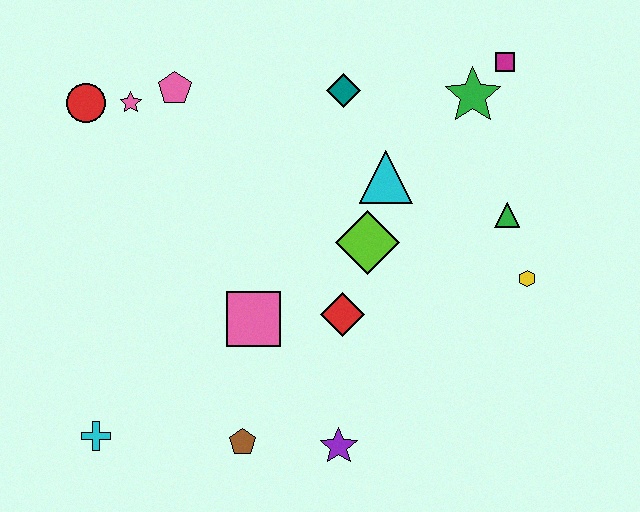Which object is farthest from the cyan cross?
The magenta square is farthest from the cyan cross.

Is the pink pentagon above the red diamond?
Yes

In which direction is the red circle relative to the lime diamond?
The red circle is to the left of the lime diamond.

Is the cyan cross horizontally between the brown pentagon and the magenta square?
No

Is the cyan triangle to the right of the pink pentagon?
Yes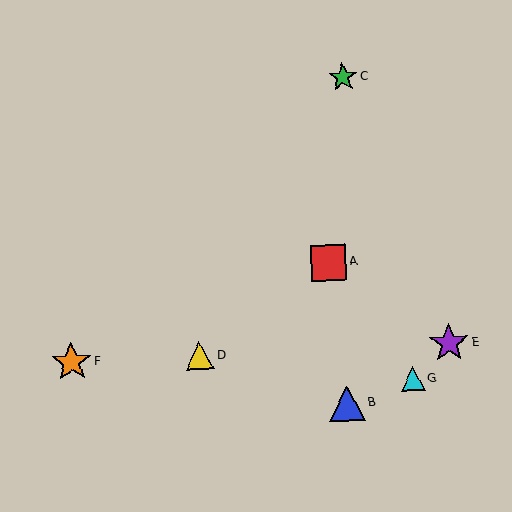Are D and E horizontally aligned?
Yes, both are at y≈356.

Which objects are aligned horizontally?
Objects D, E, F are aligned horizontally.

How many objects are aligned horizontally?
3 objects (D, E, F) are aligned horizontally.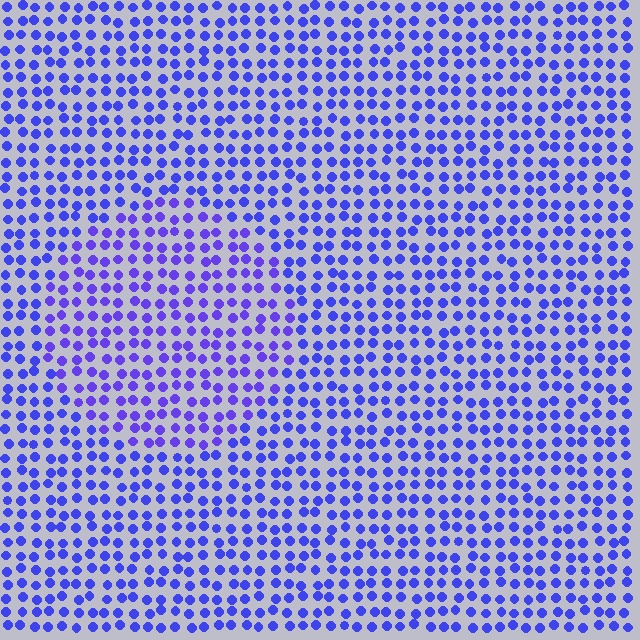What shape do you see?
I see a circle.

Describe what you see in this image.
The image is filled with small blue elements in a uniform arrangement. A circle-shaped region is visible where the elements are tinted to a slightly different hue, forming a subtle color boundary.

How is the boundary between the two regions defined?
The boundary is defined purely by a slight shift in hue (about 16 degrees). Spacing, size, and orientation are identical on both sides.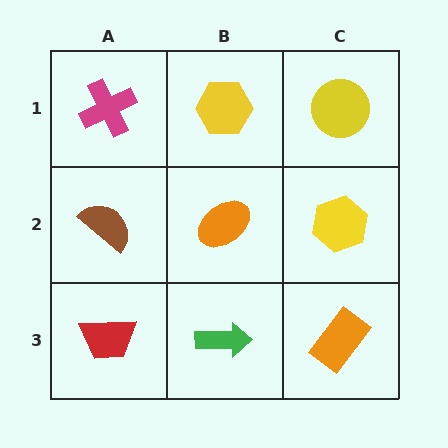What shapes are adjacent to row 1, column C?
A yellow hexagon (row 2, column C), a yellow hexagon (row 1, column B).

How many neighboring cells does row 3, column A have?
2.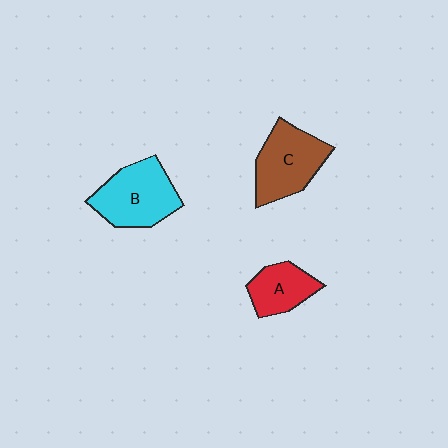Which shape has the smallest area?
Shape A (red).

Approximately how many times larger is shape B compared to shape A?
Approximately 1.6 times.